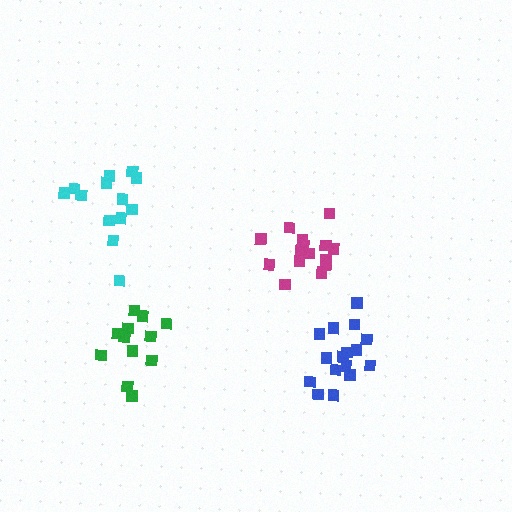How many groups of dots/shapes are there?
There are 4 groups.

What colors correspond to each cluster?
The clusters are colored: green, magenta, cyan, blue.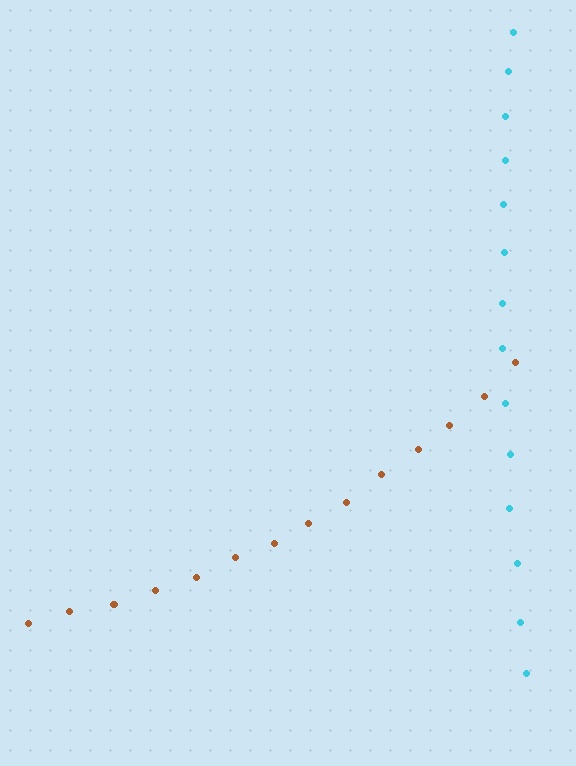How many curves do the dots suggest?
There are 2 distinct paths.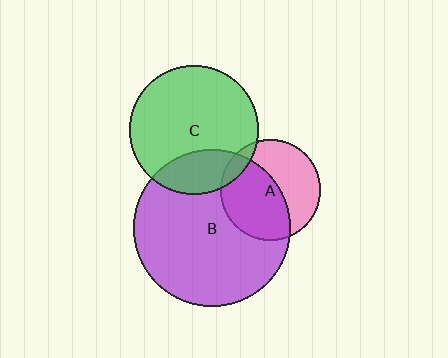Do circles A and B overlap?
Yes.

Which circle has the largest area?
Circle B (purple).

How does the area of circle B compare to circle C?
Approximately 1.5 times.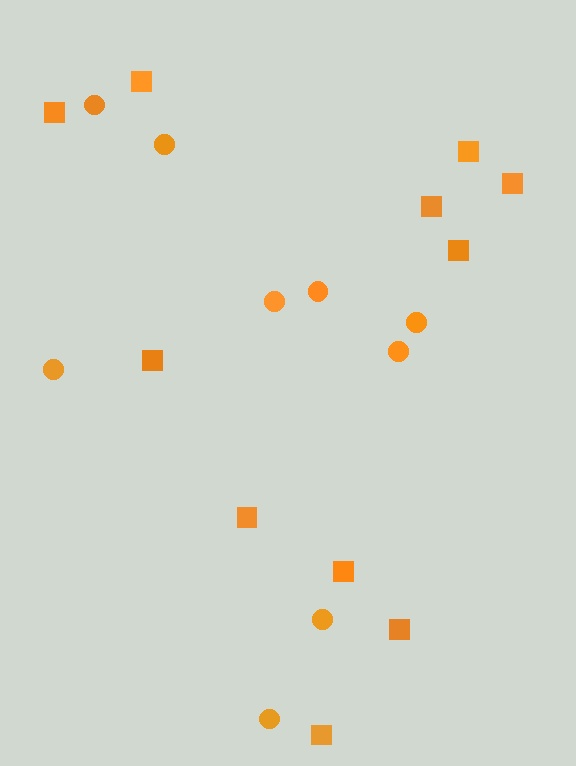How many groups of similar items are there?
There are 2 groups: one group of circles (9) and one group of squares (11).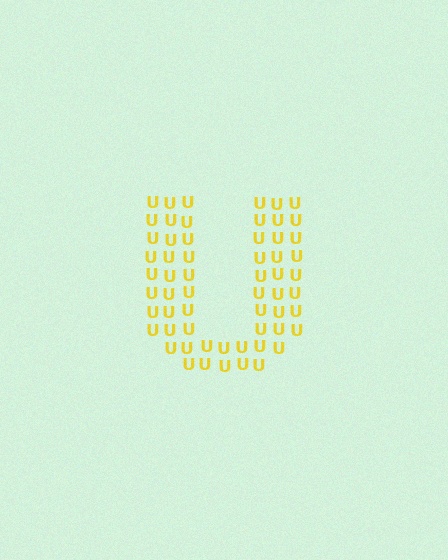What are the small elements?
The small elements are letter U's.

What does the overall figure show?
The overall figure shows the letter U.